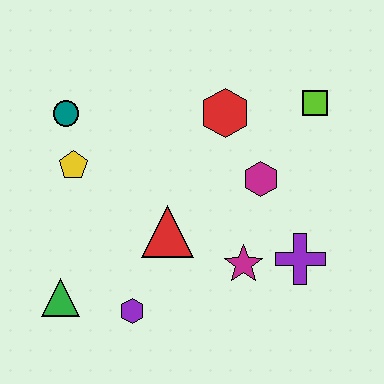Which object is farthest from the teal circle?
The purple cross is farthest from the teal circle.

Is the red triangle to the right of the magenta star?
No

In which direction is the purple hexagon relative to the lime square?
The purple hexagon is below the lime square.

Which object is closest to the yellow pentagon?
The teal circle is closest to the yellow pentagon.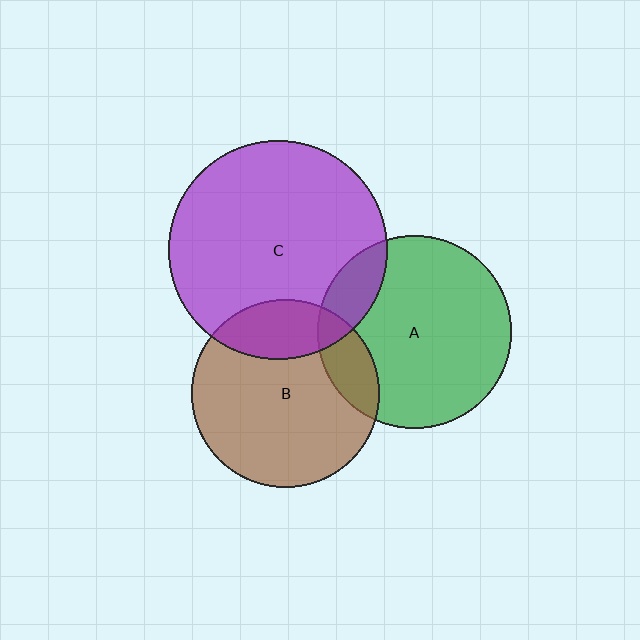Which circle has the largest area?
Circle C (purple).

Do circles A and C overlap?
Yes.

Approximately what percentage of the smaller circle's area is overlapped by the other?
Approximately 15%.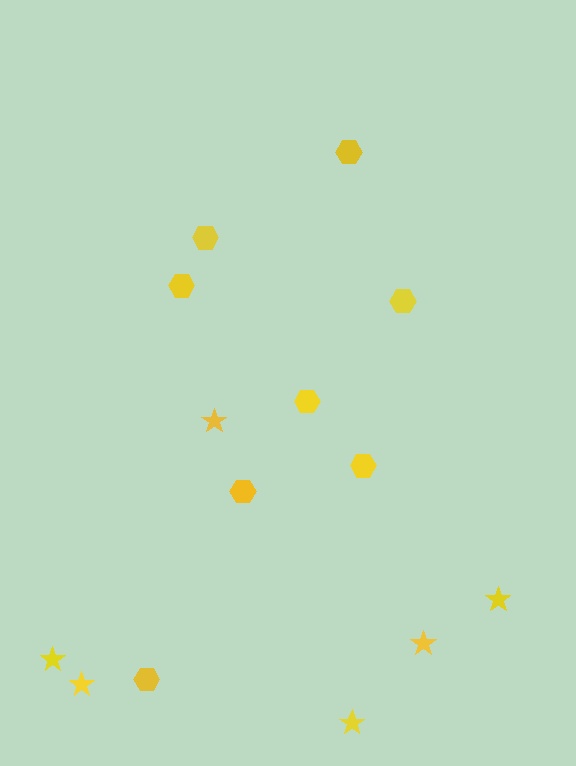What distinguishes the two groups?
There are 2 groups: one group of hexagons (8) and one group of stars (6).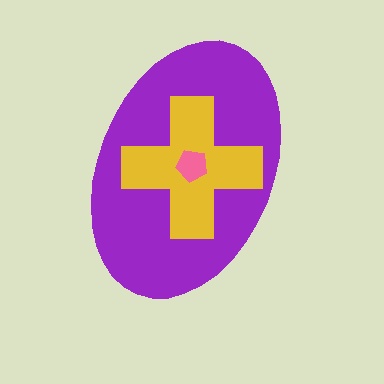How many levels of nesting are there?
3.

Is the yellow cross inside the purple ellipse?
Yes.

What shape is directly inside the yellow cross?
The pink pentagon.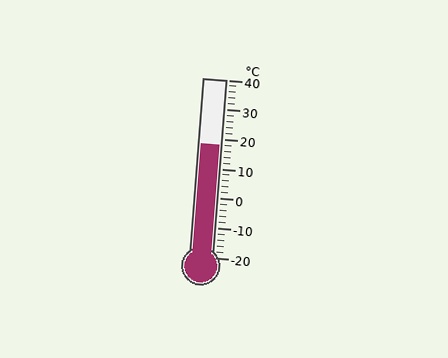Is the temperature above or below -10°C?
The temperature is above -10°C.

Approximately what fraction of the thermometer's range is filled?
The thermometer is filled to approximately 65% of its range.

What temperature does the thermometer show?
The thermometer shows approximately 18°C.